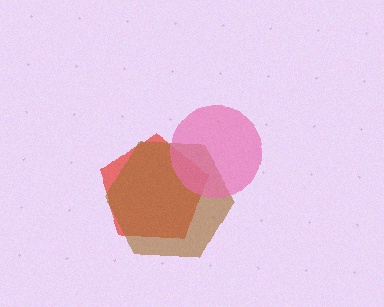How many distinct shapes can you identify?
There are 3 distinct shapes: a red pentagon, a brown hexagon, a pink circle.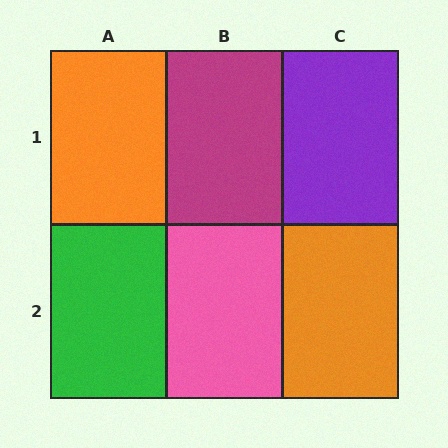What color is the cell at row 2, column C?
Orange.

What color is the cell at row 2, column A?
Green.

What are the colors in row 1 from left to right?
Orange, magenta, purple.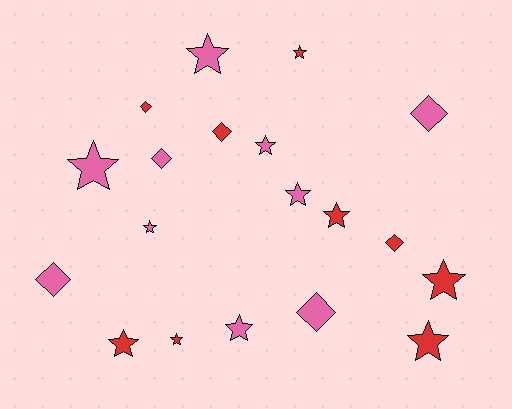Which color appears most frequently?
Pink, with 10 objects.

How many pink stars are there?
There are 6 pink stars.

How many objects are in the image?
There are 19 objects.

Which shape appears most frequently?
Star, with 12 objects.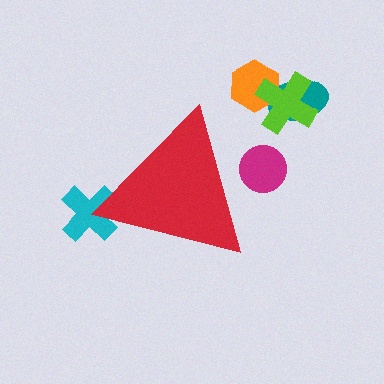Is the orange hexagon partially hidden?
No, the orange hexagon is fully visible.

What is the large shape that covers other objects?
A red triangle.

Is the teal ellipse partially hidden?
No, the teal ellipse is fully visible.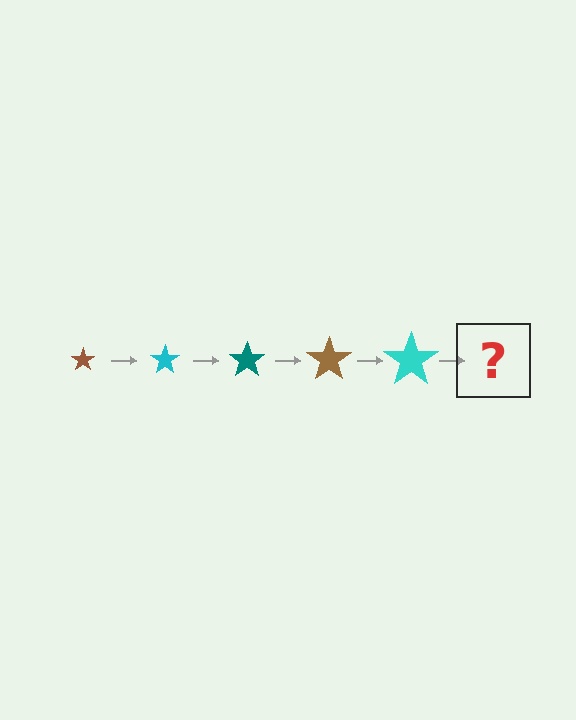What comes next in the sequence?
The next element should be a teal star, larger than the previous one.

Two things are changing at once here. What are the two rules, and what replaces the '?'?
The two rules are that the star grows larger each step and the color cycles through brown, cyan, and teal. The '?' should be a teal star, larger than the previous one.